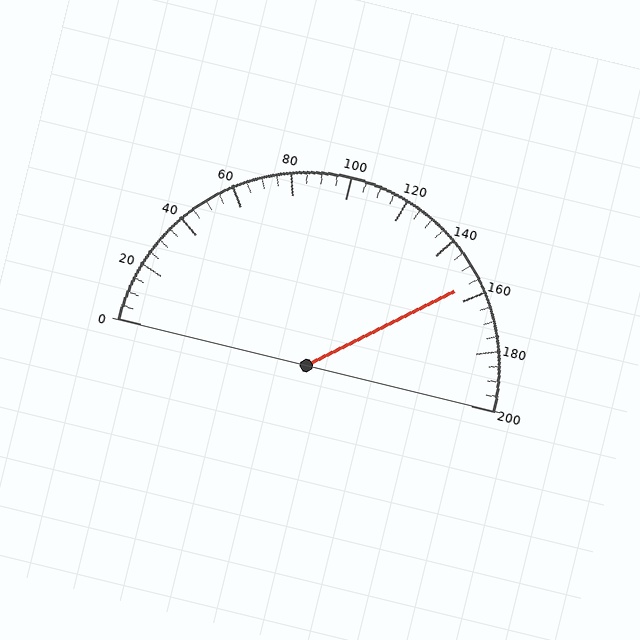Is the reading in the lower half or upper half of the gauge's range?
The reading is in the upper half of the range (0 to 200).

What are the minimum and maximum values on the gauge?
The gauge ranges from 0 to 200.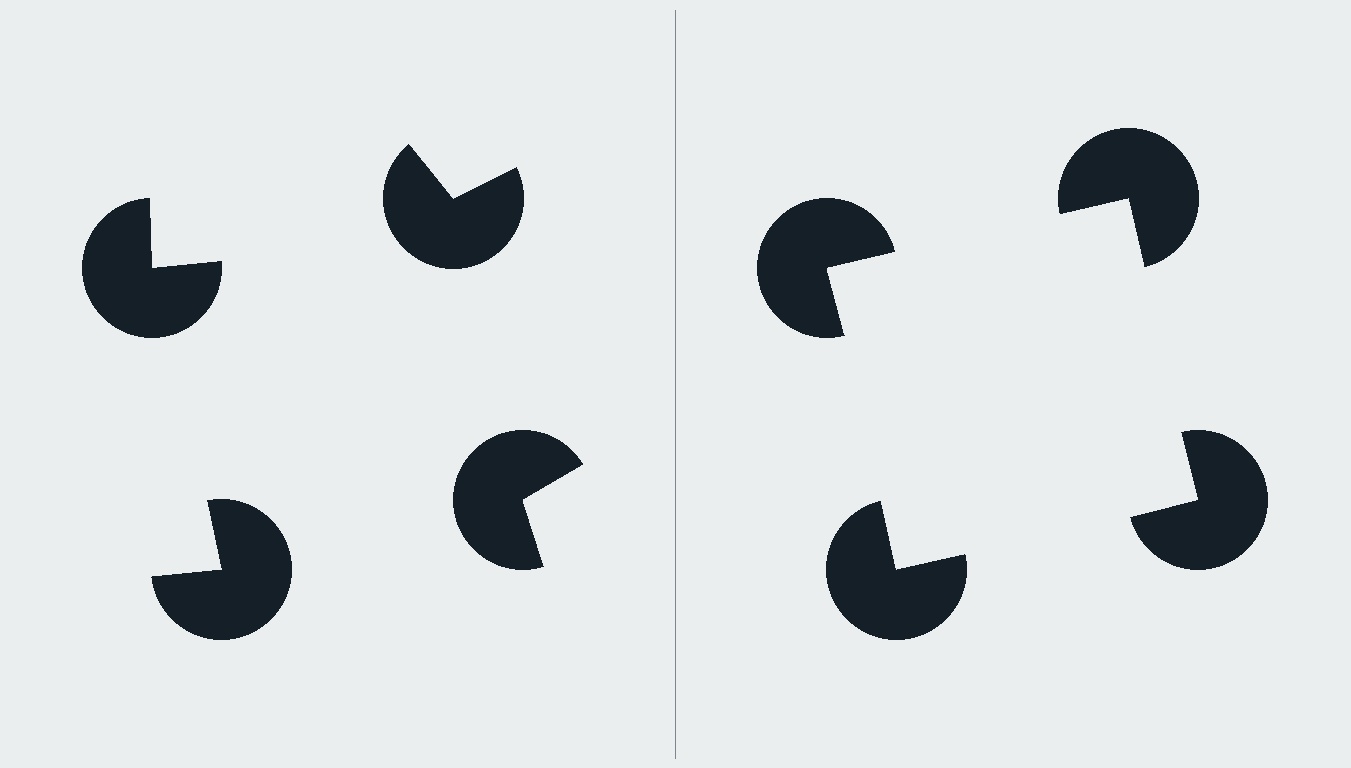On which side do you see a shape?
An illusory square appears on the right side. On the left side the wedge cuts are rotated, so no coherent shape forms.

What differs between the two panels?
The pac-man discs are positioned identically on both sides; only the wedge orientations differ. On the right they align to a square; on the left they are misaligned.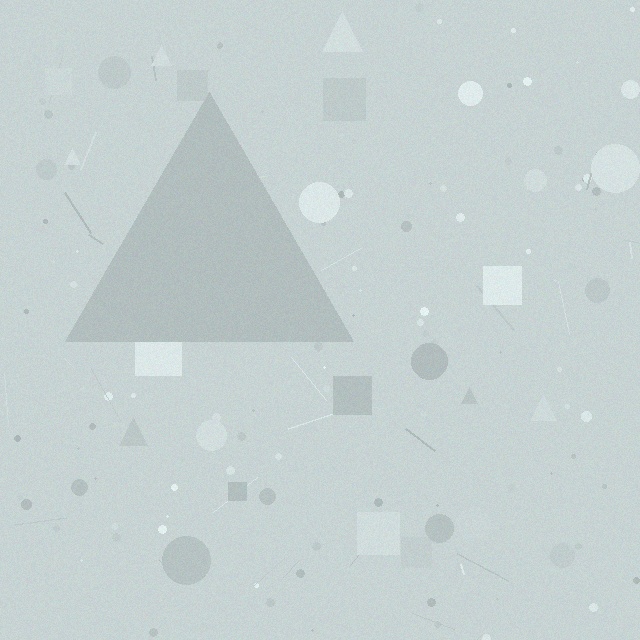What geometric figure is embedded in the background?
A triangle is embedded in the background.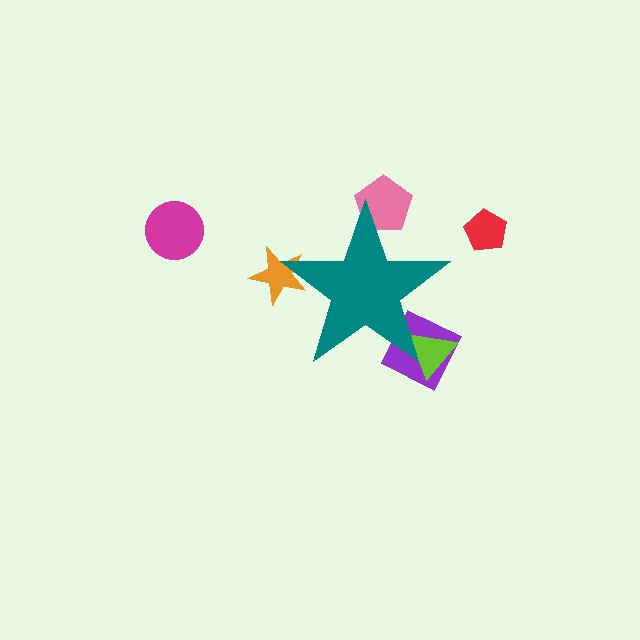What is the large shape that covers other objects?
A teal star.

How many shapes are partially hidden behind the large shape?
4 shapes are partially hidden.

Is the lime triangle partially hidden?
Yes, the lime triangle is partially hidden behind the teal star.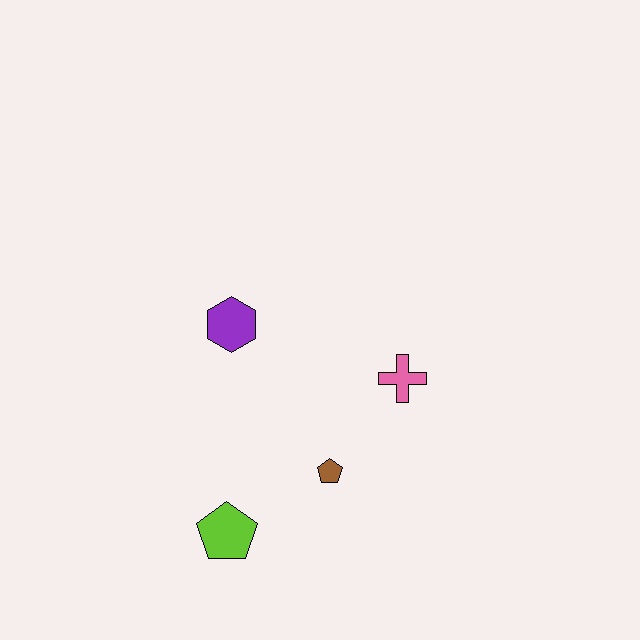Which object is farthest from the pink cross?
The lime pentagon is farthest from the pink cross.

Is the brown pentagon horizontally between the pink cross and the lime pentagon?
Yes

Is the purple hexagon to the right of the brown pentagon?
No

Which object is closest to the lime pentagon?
The brown pentagon is closest to the lime pentagon.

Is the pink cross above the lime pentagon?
Yes